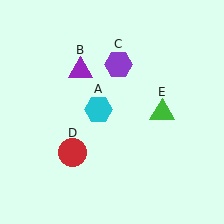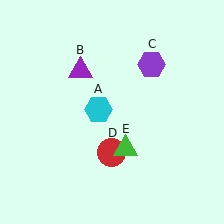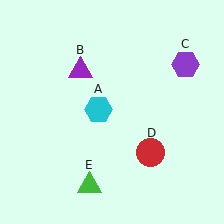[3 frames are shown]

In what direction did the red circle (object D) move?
The red circle (object D) moved right.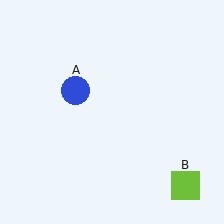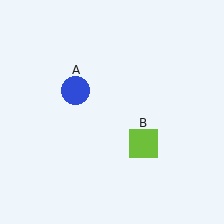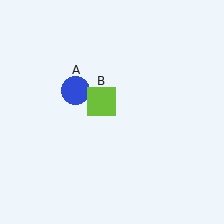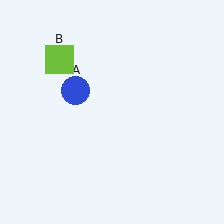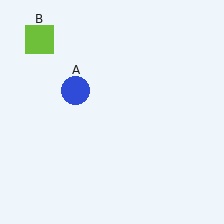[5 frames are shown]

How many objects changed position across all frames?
1 object changed position: lime square (object B).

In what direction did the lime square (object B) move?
The lime square (object B) moved up and to the left.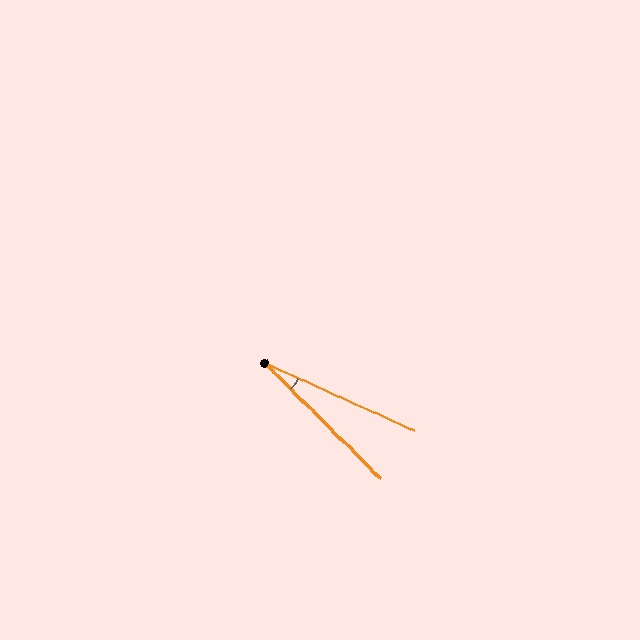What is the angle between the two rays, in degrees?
Approximately 20 degrees.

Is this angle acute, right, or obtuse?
It is acute.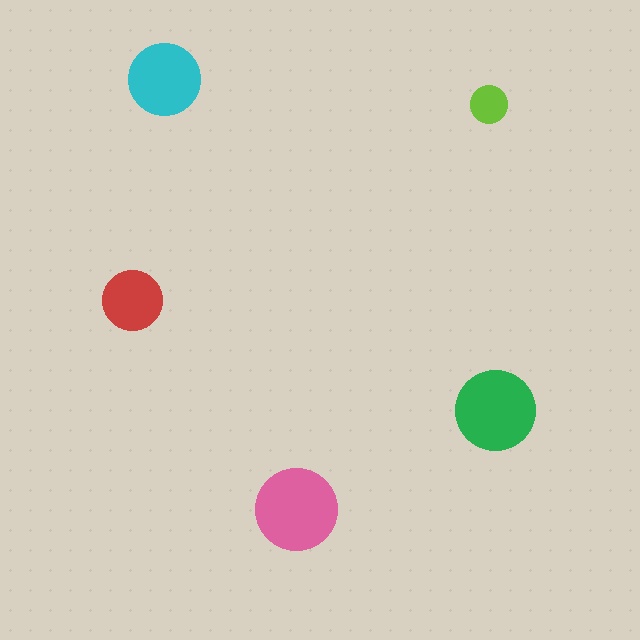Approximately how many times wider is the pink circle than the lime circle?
About 2 times wider.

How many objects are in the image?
There are 5 objects in the image.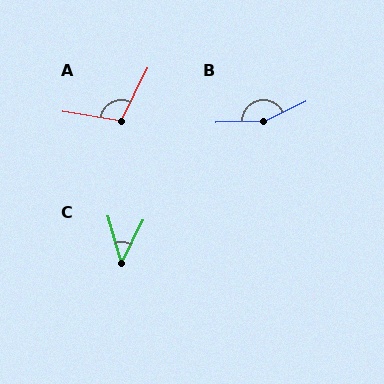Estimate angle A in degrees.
Approximately 108 degrees.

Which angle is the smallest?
C, at approximately 42 degrees.